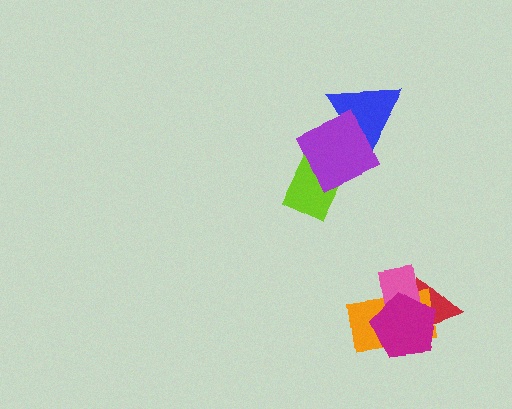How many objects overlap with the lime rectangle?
1 object overlaps with the lime rectangle.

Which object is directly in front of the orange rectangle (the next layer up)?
The pink rectangle is directly in front of the orange rectangle.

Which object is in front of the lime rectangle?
The purple square is in front of the lime rectangle.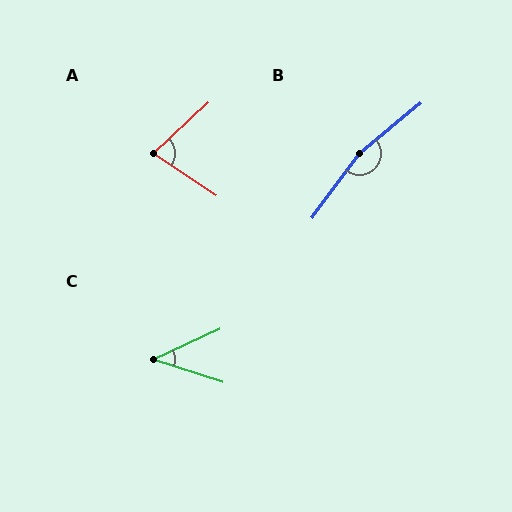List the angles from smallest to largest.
C (43°), A (77°), B (166°).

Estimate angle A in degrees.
Approximately 77 degrees.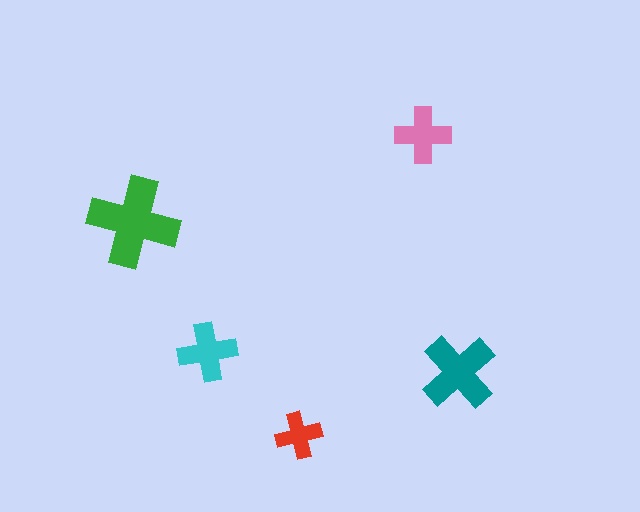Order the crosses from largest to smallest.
the green one, the teal one, the cyan one, the pink one, the red one.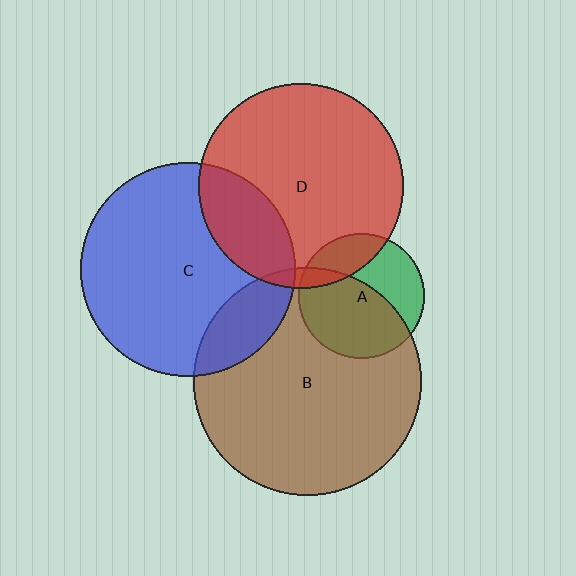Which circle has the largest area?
Circle B (brown).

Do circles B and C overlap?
Yes.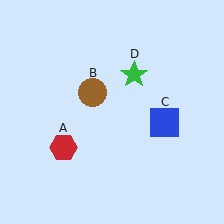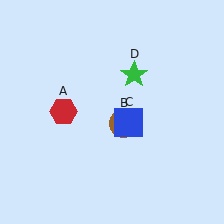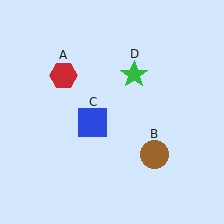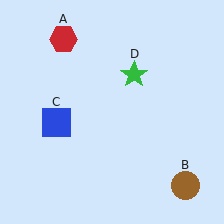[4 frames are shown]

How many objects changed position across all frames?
3 objects changed position: red hexagon (object A), brown circle (object B), blue square (object C).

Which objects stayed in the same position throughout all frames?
Green star (object D) remained stationary.